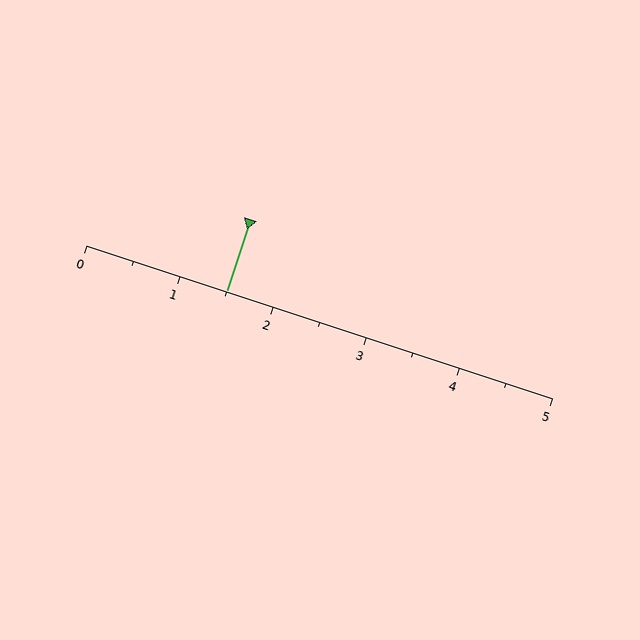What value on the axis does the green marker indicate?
The marker indicates approximately 1.5.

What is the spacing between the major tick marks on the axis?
The major ticks are spaced 1 apart.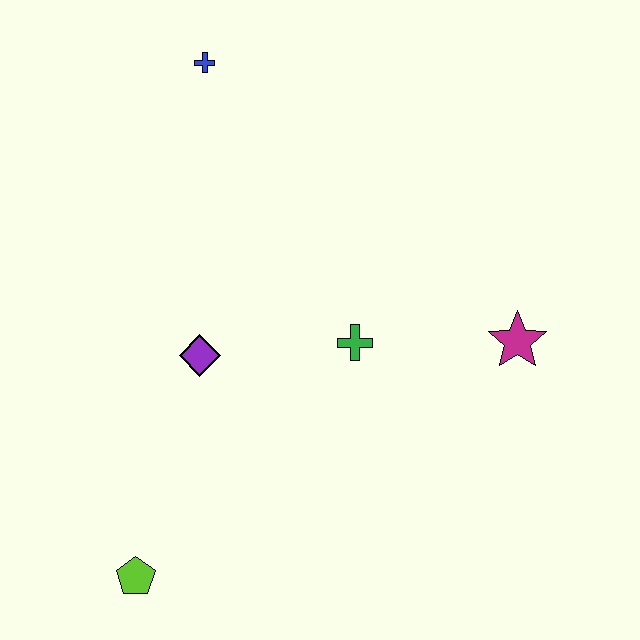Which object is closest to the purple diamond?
The green cross is closest to the purple diamond.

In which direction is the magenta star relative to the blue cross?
The magenta star is to the right of the blue cross.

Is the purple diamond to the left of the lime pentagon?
No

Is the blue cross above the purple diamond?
Yes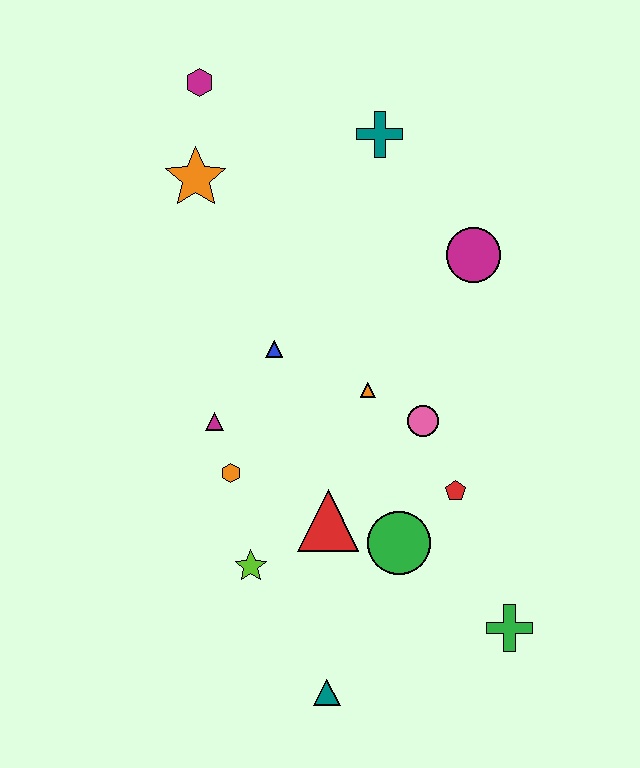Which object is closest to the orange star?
The magenta hexagon is closest to the orange star.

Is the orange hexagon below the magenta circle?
Yes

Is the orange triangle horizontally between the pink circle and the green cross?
No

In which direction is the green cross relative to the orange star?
The green cross is below the orange star.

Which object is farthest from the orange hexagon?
The magenta hexagon is farthest from the orange hexagon.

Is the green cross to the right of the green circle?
Yes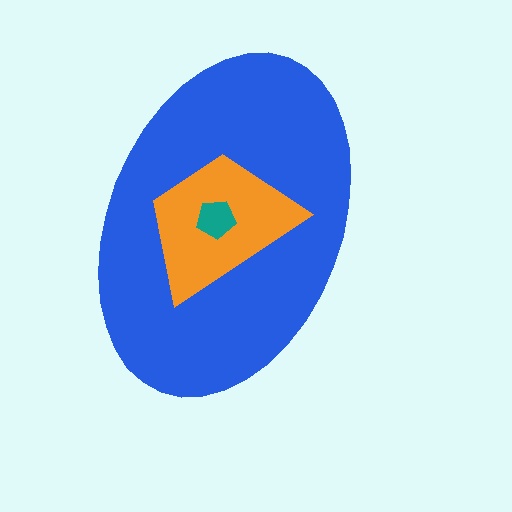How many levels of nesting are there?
3.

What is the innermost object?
The teal pentagon.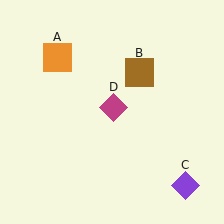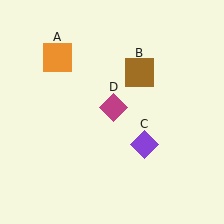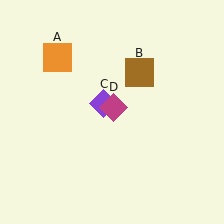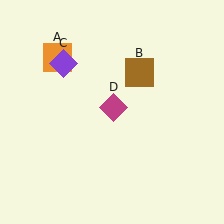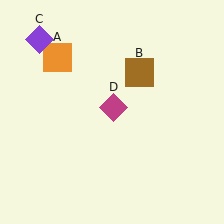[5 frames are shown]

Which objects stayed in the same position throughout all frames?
Orange square (object A) and brown square (object B) and magenta diamond (object D) remained stationary.